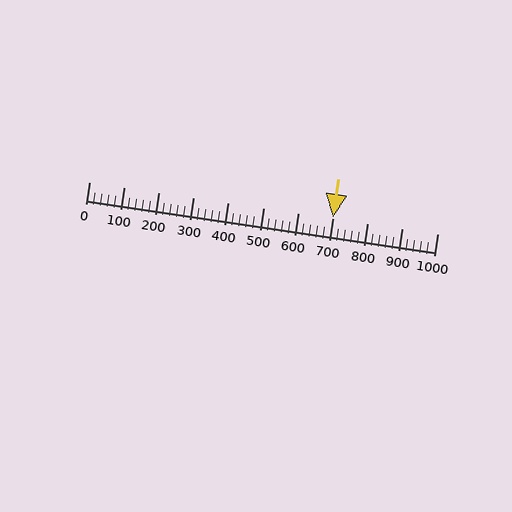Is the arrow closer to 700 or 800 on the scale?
The arrow is closer to 700.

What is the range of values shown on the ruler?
The ruler shows values from 0 to 1000.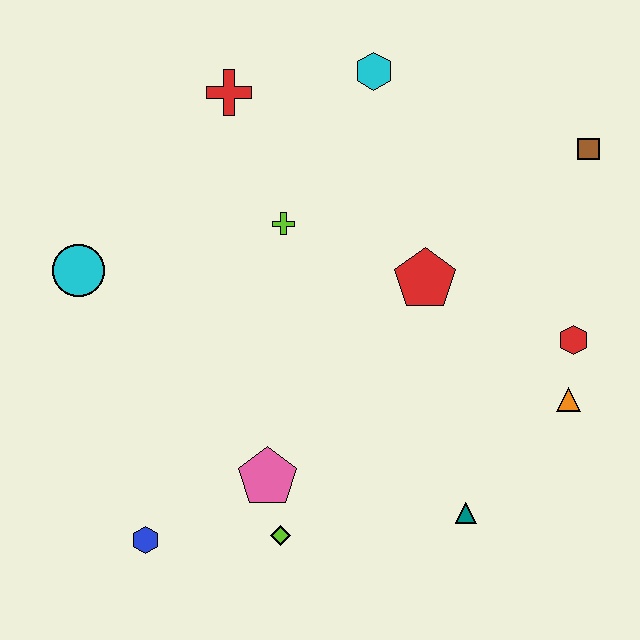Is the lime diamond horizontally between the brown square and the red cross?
Yes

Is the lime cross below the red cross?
Yes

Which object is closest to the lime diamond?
The pink pentagon is closest to the lime diamond.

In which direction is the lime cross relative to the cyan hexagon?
The lime cross is below the cyan hexagon.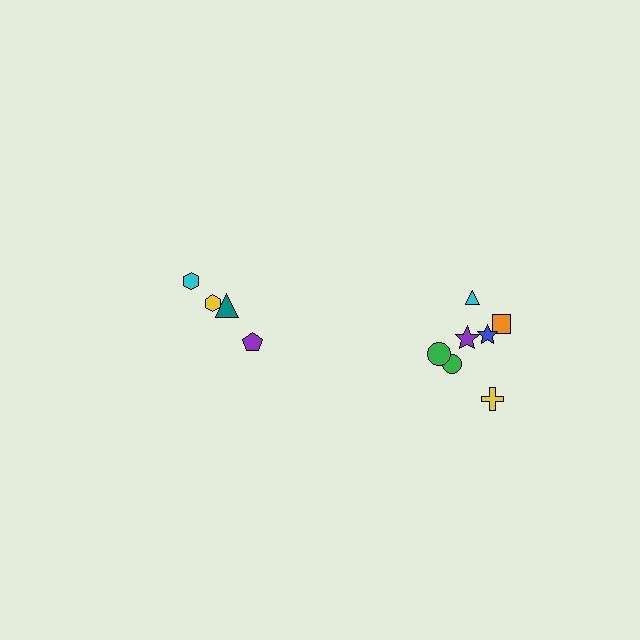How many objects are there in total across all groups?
There are 11 objects.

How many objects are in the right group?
There are 7 objects.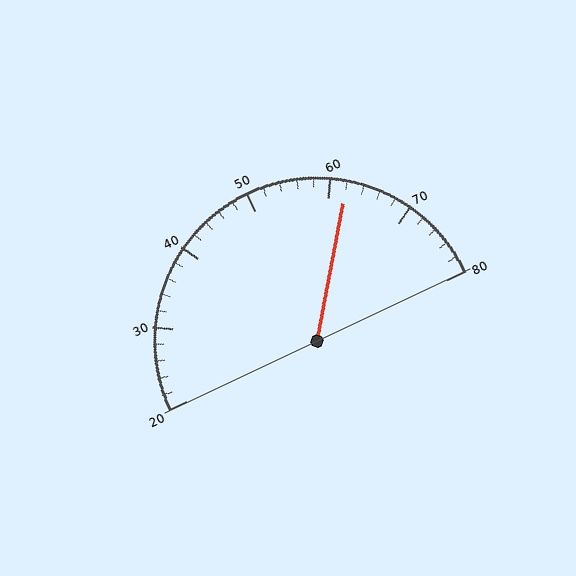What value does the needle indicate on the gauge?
The needle indicates approximately 62.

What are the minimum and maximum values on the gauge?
The gauge ranges from 20 to 80.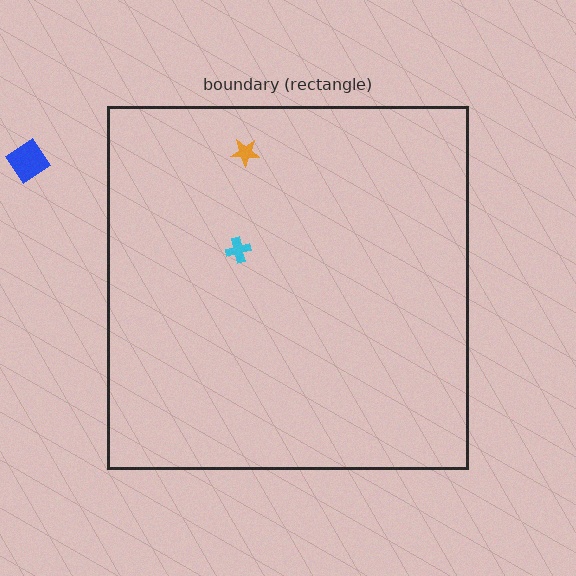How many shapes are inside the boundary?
2 inside, 1 outside.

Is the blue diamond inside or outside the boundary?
Outside.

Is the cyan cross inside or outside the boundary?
Inside.